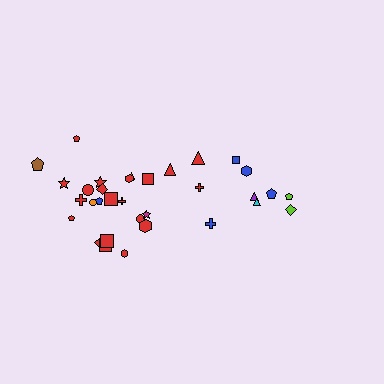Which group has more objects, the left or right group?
The left group.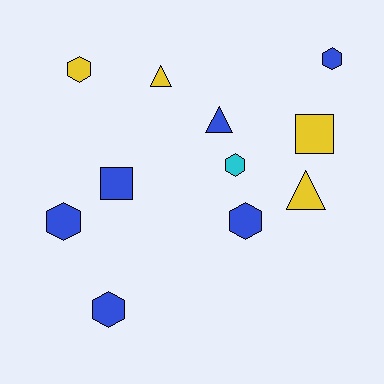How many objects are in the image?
There are 11 objects.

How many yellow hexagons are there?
There is 1 yellow hexagon.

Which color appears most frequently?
Blue, with 6 objects.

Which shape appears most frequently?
Hexagon, with 6 objects.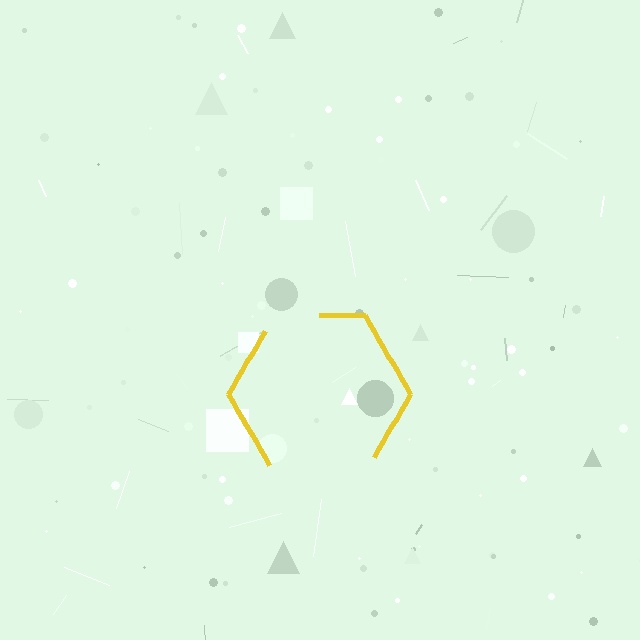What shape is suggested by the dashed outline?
The dashed outline suggests a hexagon.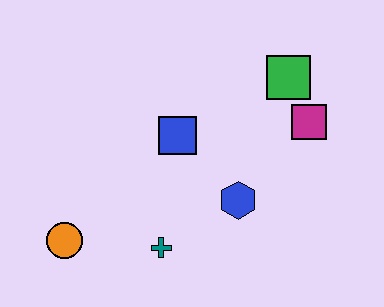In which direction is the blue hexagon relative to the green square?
The blue hexagon is below the green square.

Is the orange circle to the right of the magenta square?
No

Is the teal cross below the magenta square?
Yes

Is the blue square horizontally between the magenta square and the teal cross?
Yes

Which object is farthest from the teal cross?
The green square is farthest from the teal cross.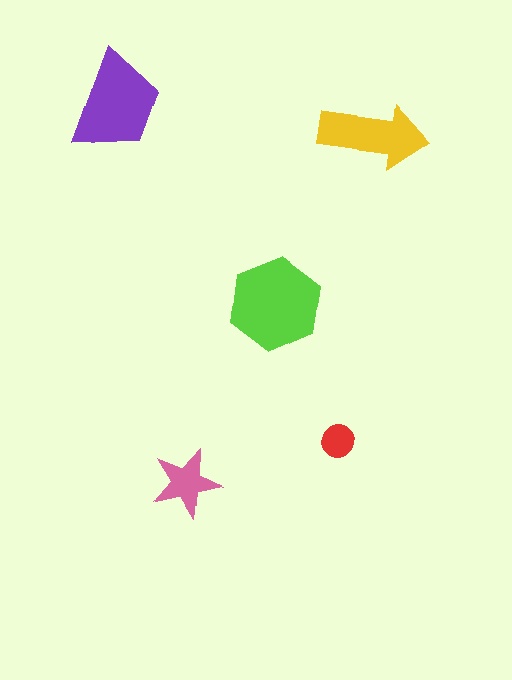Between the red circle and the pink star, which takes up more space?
The pink star.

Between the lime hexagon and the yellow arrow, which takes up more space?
The lime hexagon.